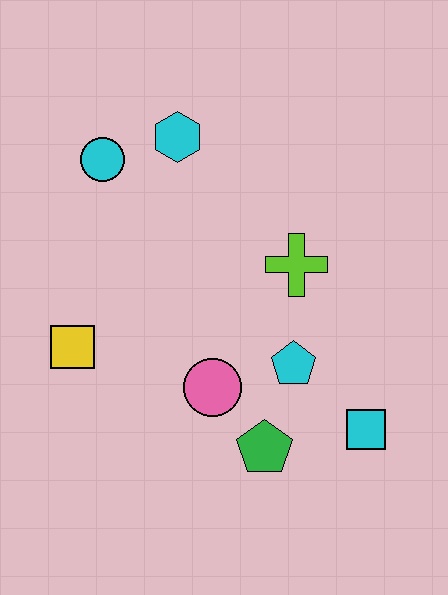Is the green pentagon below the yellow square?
Yes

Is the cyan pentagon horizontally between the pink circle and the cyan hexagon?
No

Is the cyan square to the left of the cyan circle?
No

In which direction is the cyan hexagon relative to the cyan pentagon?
The cyan hexagon is above the cyan pentagon.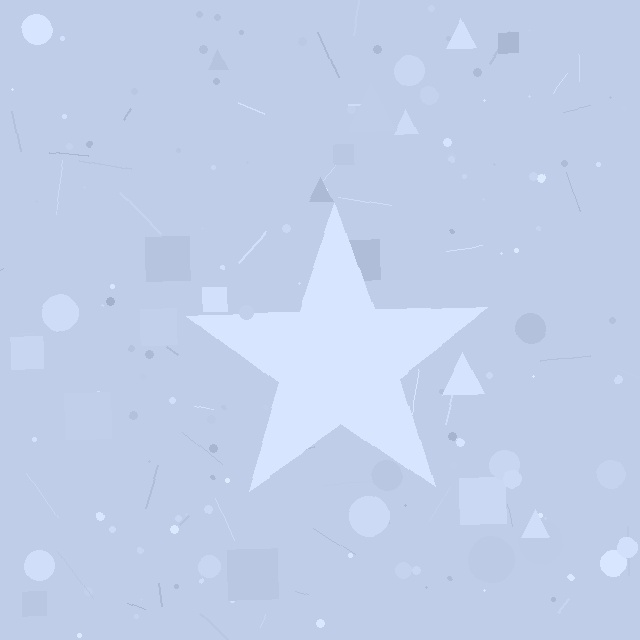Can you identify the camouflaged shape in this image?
The camouflaged shape is a star.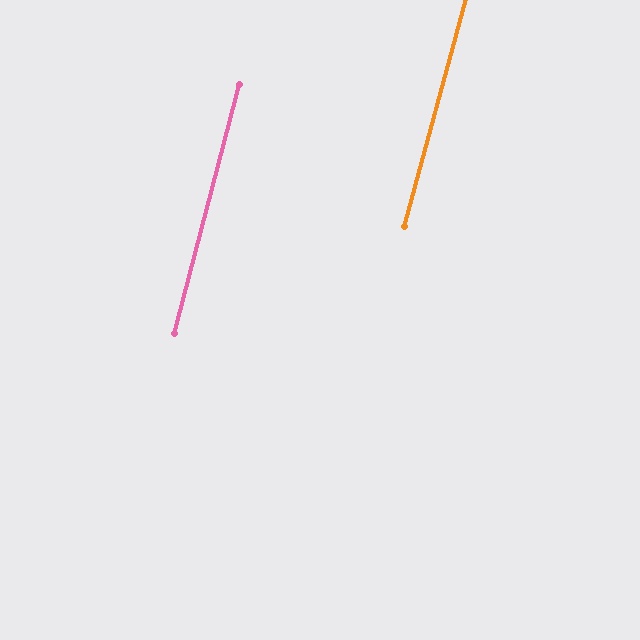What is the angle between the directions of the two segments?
Approximately 1 degree.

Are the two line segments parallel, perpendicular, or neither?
Parallel — their directions differ by only 0.5°.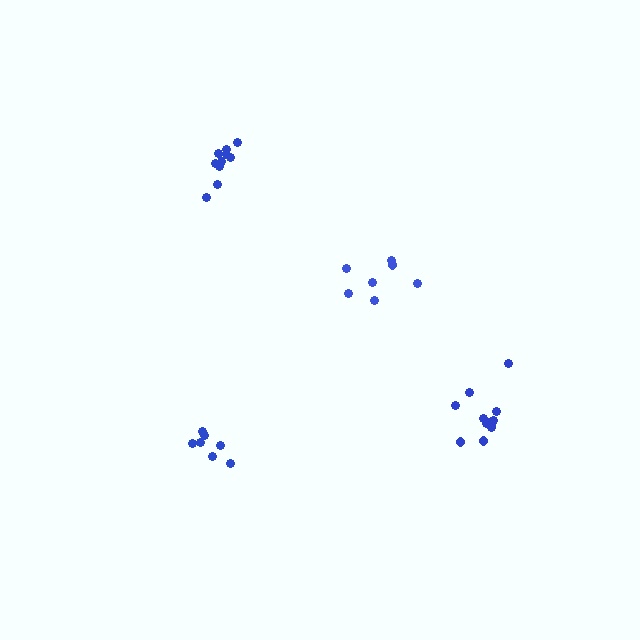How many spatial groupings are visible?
There are 4 spatial groupings.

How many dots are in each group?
Group 1: 12 dots, Group 2: 7 dots, Group 3: 7 dots, Group 4: 10 dots (36 total).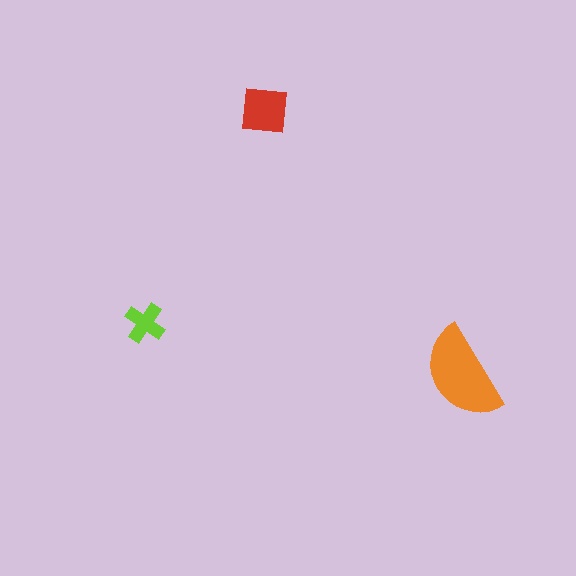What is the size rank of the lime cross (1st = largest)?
3rd.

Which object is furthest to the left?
The lime cross is leftmost.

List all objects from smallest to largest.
The lime cross, the red square, the orange semicircle.